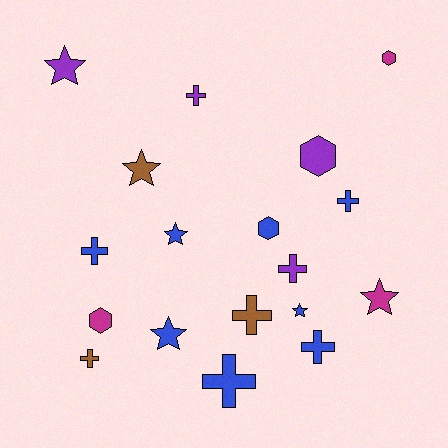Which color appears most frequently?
Blue, with 8 objects.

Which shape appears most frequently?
Cross, with 8 objects.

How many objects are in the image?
There are 18 objects.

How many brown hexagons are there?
There are no brown hexagons.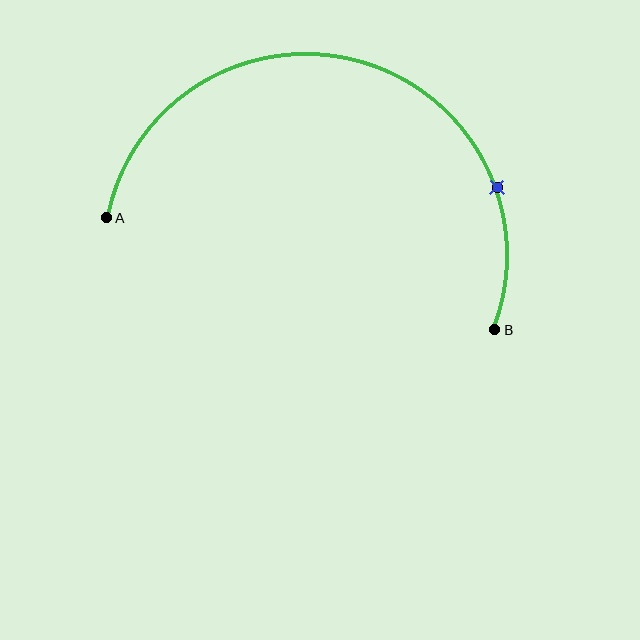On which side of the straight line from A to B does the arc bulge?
The arc bulges above the straight line connecting A and B.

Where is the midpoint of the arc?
The arc midpoint is the point on the curve farthest from the straight line joining A and B. It sits above that line.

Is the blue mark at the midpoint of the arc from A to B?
No. The blue mark lies on the arc but is closer to endpoint B. The arc midpoint would be at the point on the curve equidistant along the arc from both A and B.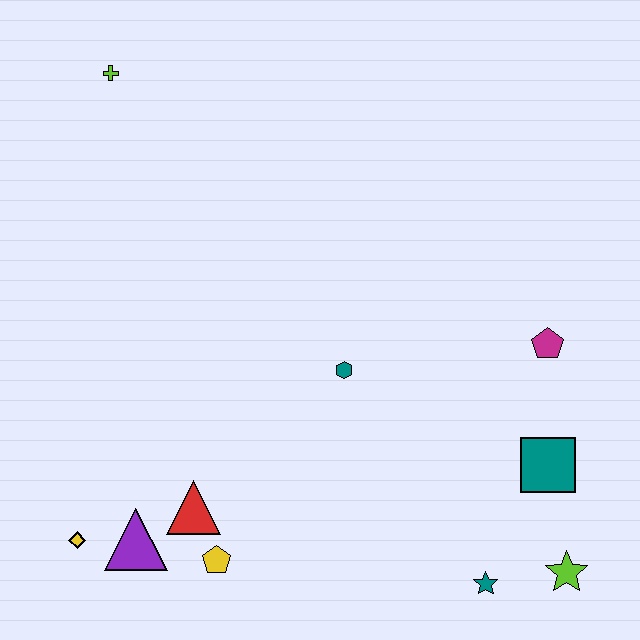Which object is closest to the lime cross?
The teal hexagon is closest to the lime cross.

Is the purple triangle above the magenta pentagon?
No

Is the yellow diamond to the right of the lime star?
No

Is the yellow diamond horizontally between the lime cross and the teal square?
No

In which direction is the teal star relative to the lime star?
The teal star is to the left of the lime star.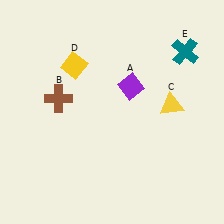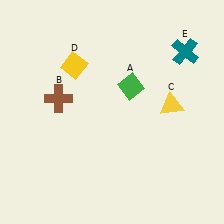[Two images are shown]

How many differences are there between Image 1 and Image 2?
There is 1 difference between the two images.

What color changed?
The diamond (A) changed from purple in Image 1 to green in Image 2.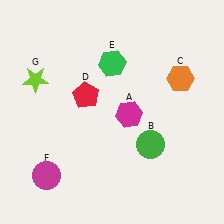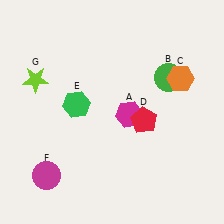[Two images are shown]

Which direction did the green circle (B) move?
The green circle (B) moved up.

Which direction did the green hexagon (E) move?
The green hexagon (E) moved down.